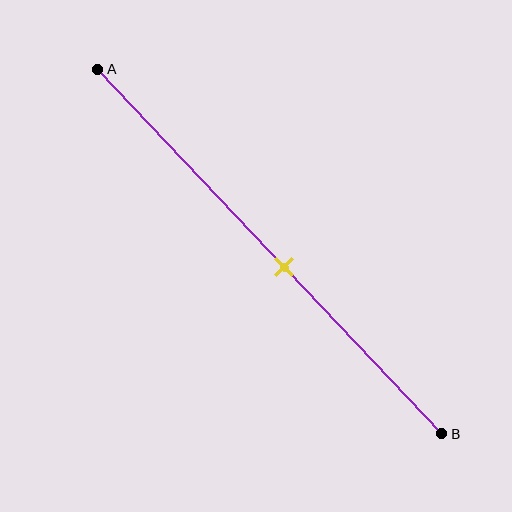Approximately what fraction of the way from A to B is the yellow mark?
The yellow mark is approximately 55% of the way from A to B.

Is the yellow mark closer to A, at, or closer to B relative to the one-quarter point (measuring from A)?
The yellow mark is closer to point B than the one-quarter point of segment AB.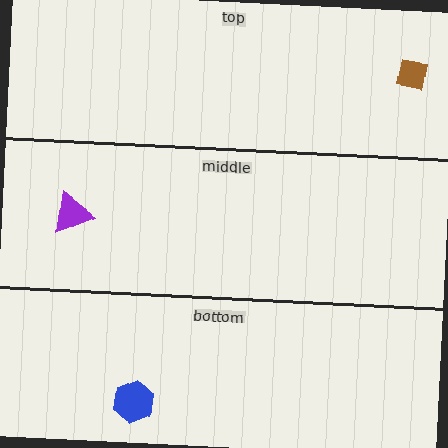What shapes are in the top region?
The brown square.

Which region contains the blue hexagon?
The bottom region.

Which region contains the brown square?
The top region.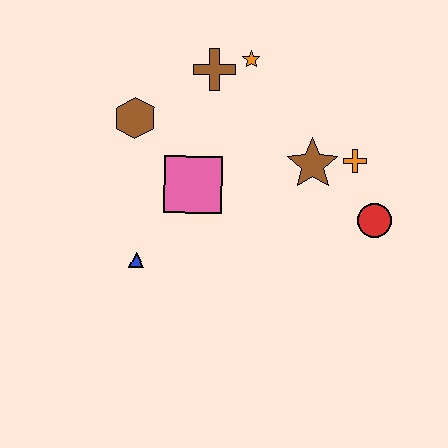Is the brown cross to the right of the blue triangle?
Yes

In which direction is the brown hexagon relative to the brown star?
The brown hexagon is to the left of the brown star.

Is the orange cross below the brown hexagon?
Yes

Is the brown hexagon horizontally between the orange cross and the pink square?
No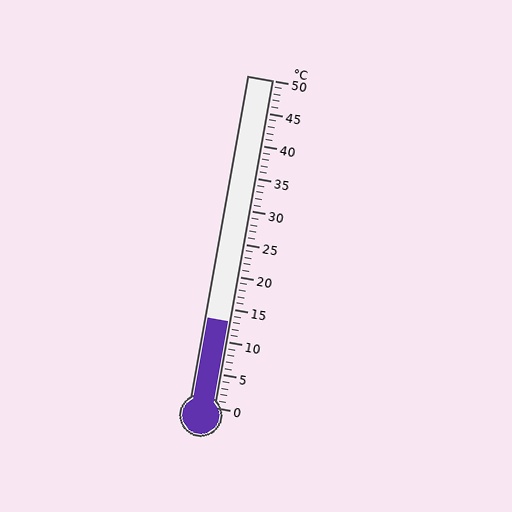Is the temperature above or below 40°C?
The temperature is below 40°C.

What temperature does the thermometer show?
The thermometer shows approximately 13°C.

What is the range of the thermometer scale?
The thermometer scale ranges from 0°C to 50°C.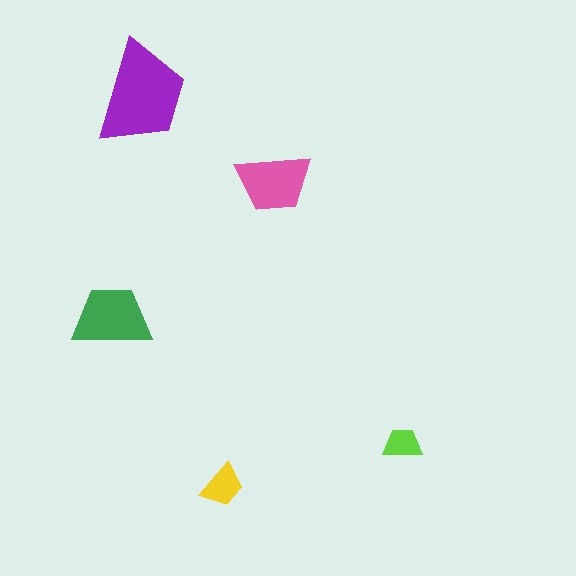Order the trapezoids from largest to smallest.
the purple one, the green one, the pink one, the yellow one, the lime one.